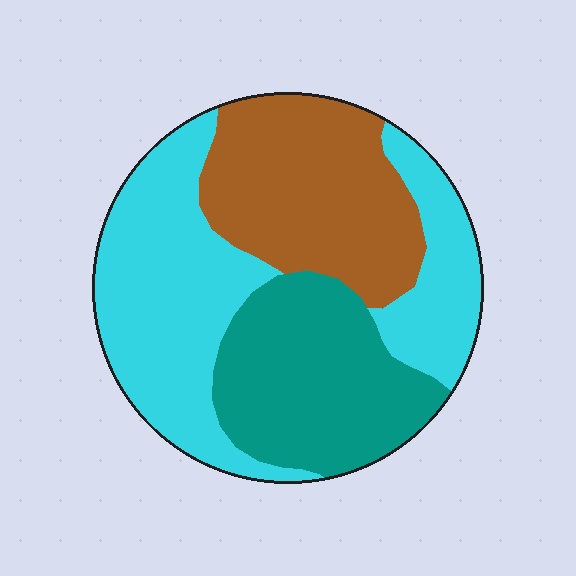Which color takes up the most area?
Cyan, at roughly 45%.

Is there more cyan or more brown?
Cyan.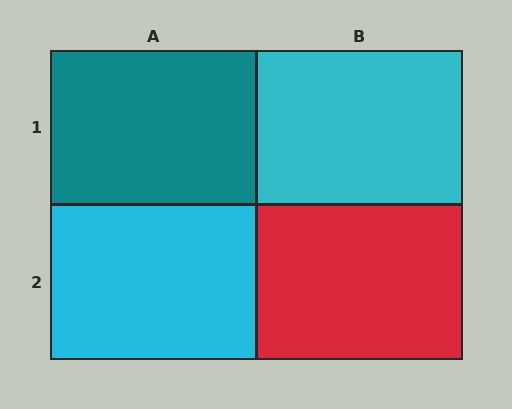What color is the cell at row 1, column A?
Teal.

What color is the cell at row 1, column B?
Cyan.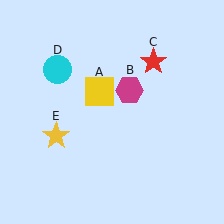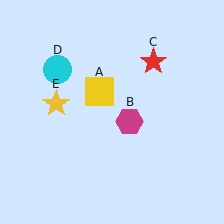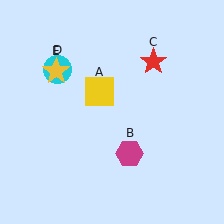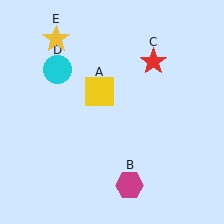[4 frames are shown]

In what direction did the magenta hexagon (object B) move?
The magenta hexagon (object B) moved down.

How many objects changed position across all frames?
2 objects changed position: magenta hexagon (object B), yellow star (object E).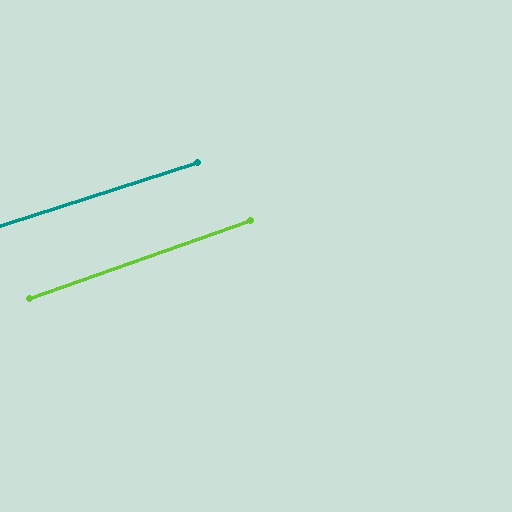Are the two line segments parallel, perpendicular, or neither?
Parallel — their directions differ by only 1.6°.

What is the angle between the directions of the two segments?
Approximately 2 degrees.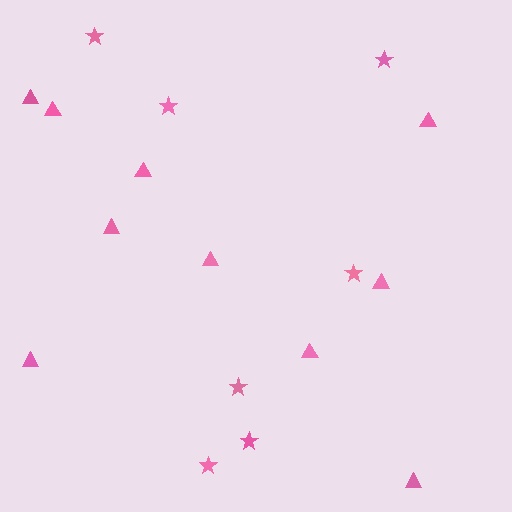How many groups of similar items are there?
There are 2 groups: one group of triangles (10) and one group of stars (7).